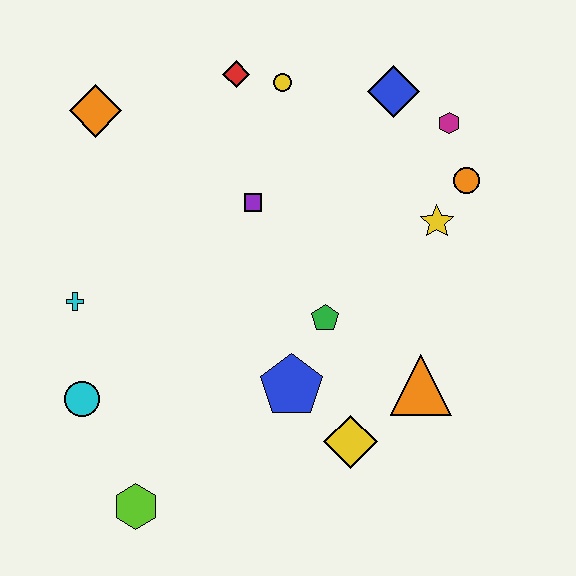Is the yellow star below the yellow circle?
Yes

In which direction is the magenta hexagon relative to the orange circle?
The magenta hexagon is above the orange circle.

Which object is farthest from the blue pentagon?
The orange diamond is farthest from the blue pentagon.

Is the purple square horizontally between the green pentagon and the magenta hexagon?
No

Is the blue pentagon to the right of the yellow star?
No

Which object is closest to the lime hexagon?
The cyan circle is closest to the lime hexagon.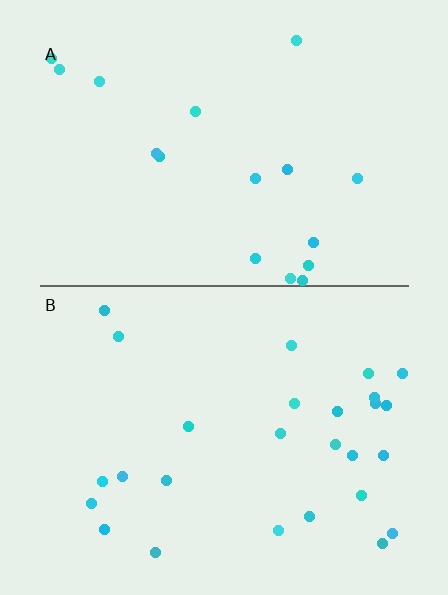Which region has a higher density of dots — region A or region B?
B (the bottom).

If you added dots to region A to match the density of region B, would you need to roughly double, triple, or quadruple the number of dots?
Approximately double.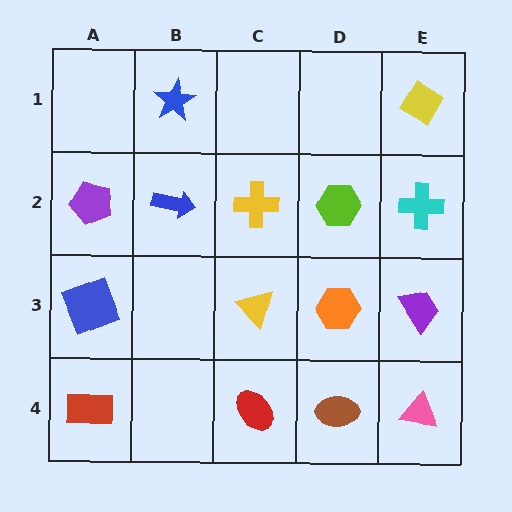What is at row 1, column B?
A blue star.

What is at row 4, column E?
A pink triangle.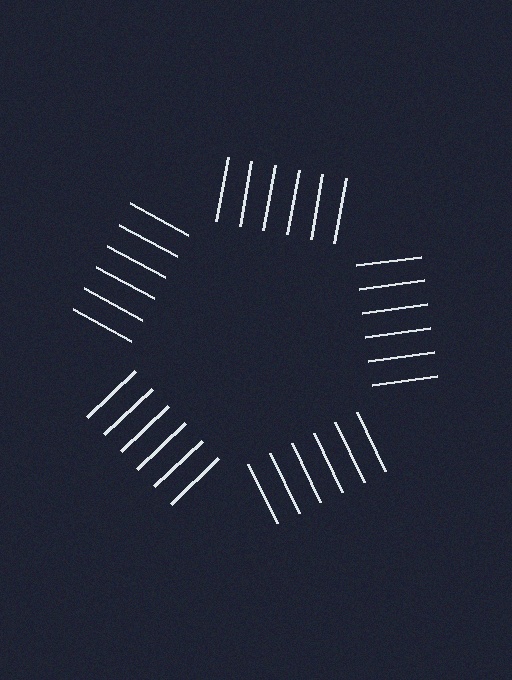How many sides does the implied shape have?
5 sides — the line-ends trace a pentagon.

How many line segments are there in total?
30 — 6 along each of the 5 edges.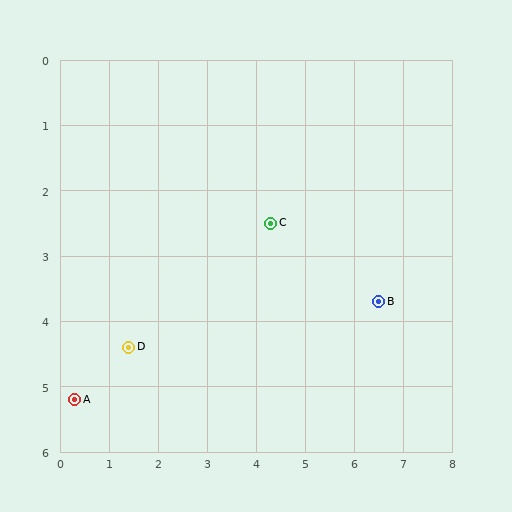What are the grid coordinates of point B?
Point B is at approximately (6.5, 3.7).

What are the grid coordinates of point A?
Point A is at approximately (0.3, 5.2).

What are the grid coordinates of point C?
Point C is at approximately (4.3, 2.5).